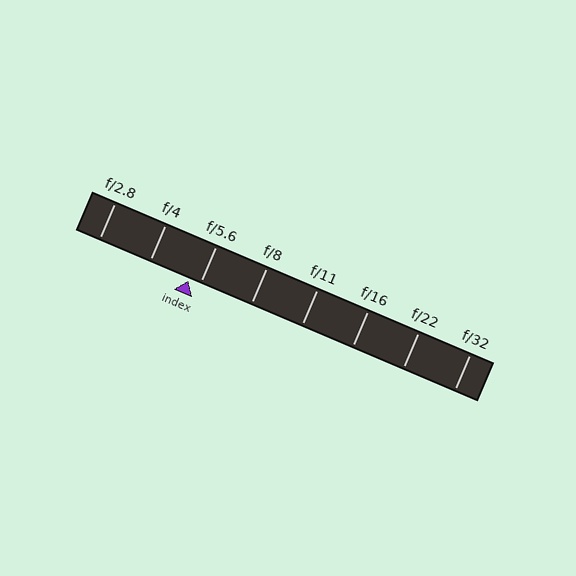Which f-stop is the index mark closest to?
The index mark is closest to f/5.6.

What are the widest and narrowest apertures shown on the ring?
The widest aperture shown is f/2.8 and the narrowest is f/32.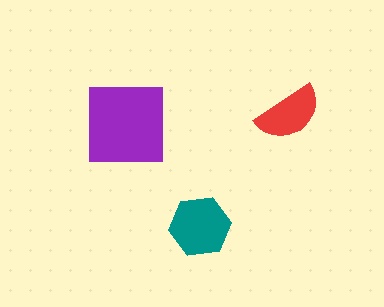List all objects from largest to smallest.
The purple square, the teal hexagon, the red semicircle.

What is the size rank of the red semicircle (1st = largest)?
3rd.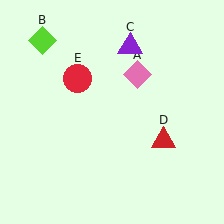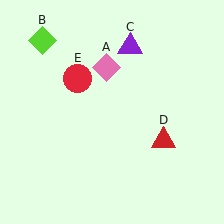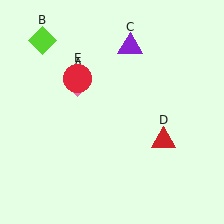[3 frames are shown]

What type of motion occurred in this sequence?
The pink diamond (object A) rotated counterclockwise around the center of the scene.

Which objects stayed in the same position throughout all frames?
Lime diamond (object B) and purple triangle (object C) and red triangle (object D) and red circle (object E) remained stationary.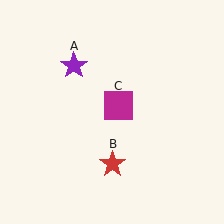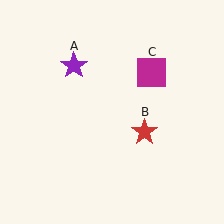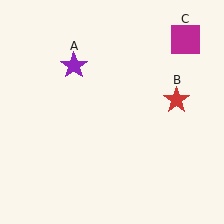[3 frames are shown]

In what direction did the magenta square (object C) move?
The magenta square (object C) moved up and to the right.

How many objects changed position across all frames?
2 objects changed position: red star (object B), magenta square (object C).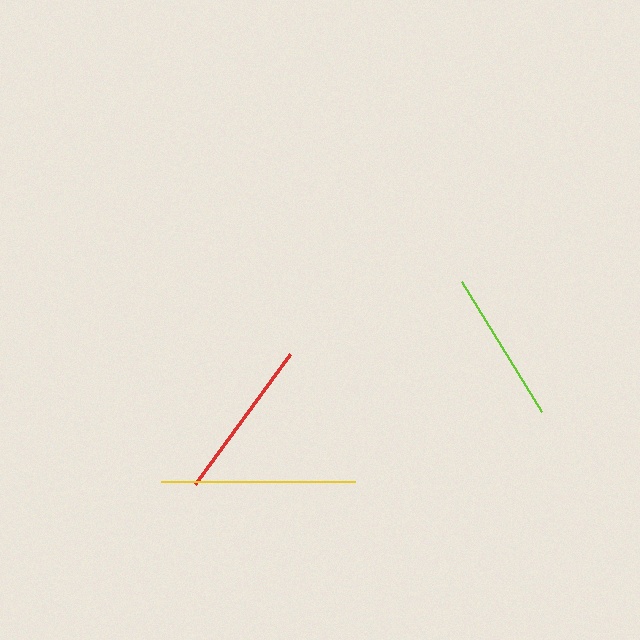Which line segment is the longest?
The yellow line is the longest at approximately 194 pixels.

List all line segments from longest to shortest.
From longest to shortest: yellow, red, lime.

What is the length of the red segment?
The red segment is approximately 161 pixels long.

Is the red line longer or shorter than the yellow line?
The yellow line is longer than the red line.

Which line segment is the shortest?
The lime line is the shortest at approximately 153 pixels.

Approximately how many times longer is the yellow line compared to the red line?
The yellow line is approximately 1.2 times the length of the red line.